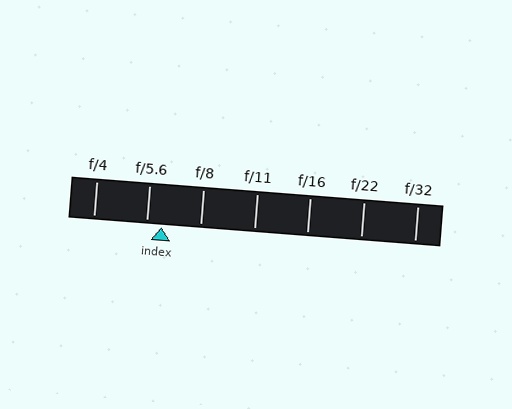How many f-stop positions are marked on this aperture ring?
There are 7 f-stop positions marked.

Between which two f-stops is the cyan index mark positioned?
The index mark is between f/5.6 and f/8.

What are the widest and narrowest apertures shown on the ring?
The widest aperture shown is f/4 and the narrowest is f/32.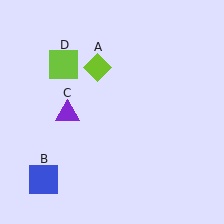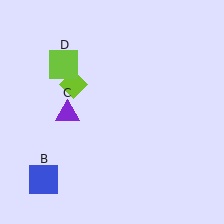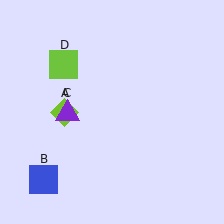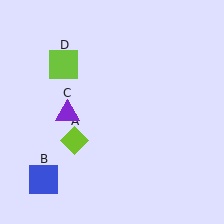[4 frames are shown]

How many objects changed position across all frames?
1 object changed position: lime diamond (object A).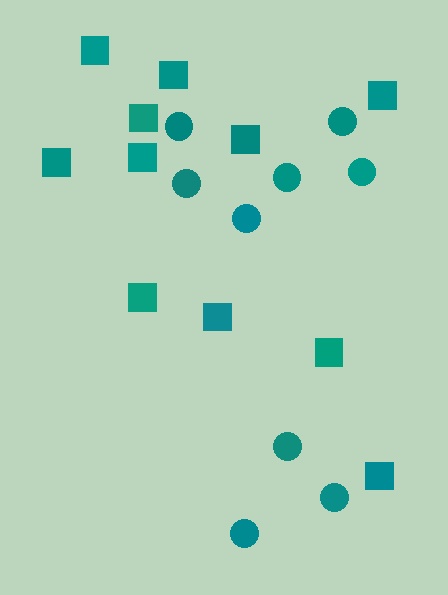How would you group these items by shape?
There are 2 groups: one group of circles (9) and one group of squares (11).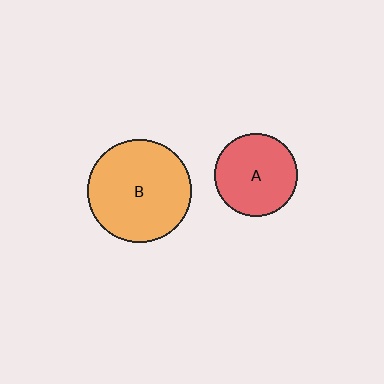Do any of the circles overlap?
No, none of the circles overlap.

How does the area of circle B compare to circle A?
Approximately 1.6 times.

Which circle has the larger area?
Circle B (orange).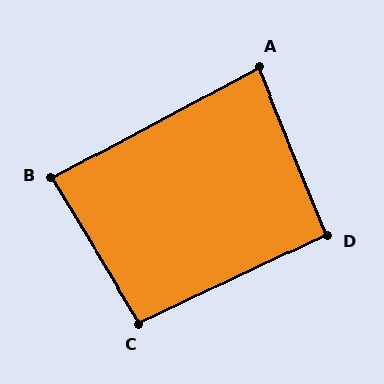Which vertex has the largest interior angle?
C, at approximately 96 degrees.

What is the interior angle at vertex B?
Approximately 87 degrees (approximately right).